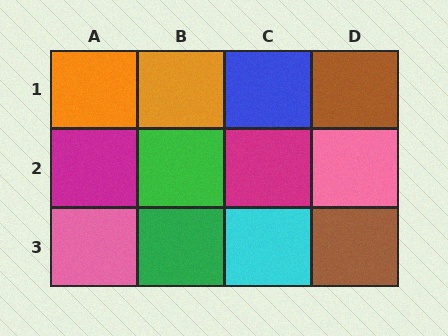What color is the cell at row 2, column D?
Pink.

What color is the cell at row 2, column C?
Magenta.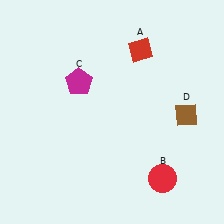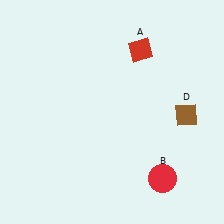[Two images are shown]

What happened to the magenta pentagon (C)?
The magenta pentagon (C) was removed in Image 2. It was in the top-left area of Image 1.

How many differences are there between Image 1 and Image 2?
There is 1 difference between the two images.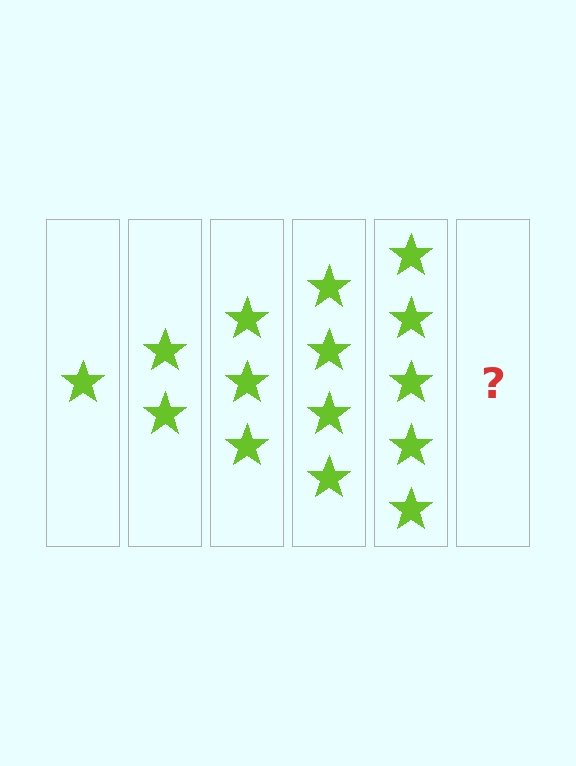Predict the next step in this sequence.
The next step is 6 stars.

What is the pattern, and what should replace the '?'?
The pattern is that each step adds one more star. The '?' should be 6 stars.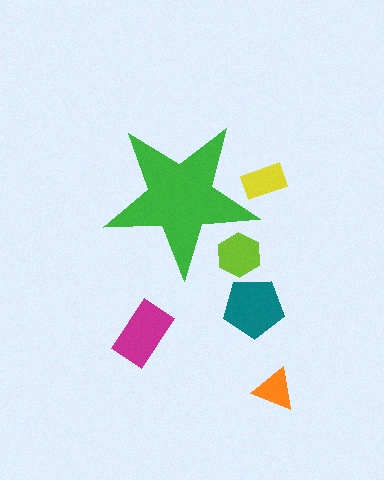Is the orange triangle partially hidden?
No, the orange triangle is fully visible.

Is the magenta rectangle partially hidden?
No, the magenta rectangle is fully visible.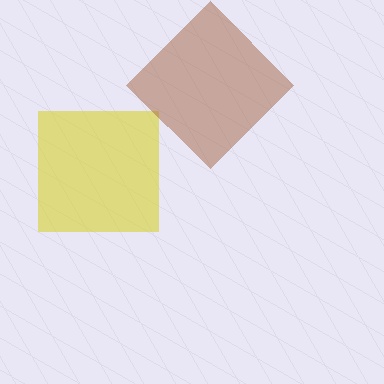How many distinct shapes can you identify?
There are 2 distinct shapes: a yellow square, a brown diamond.